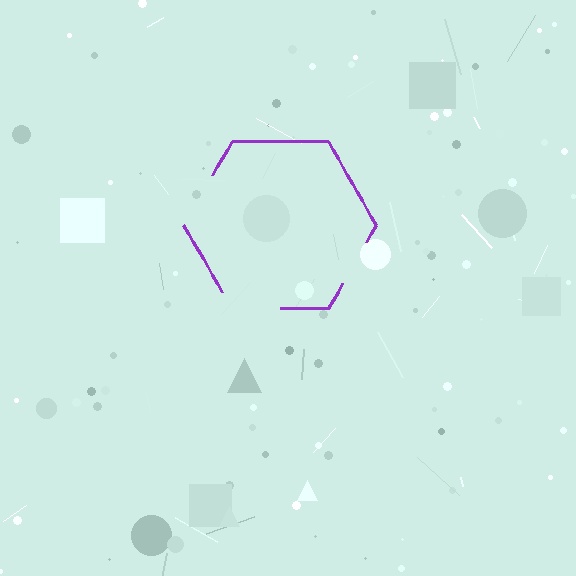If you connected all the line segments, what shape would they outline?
They would outline a hexagon.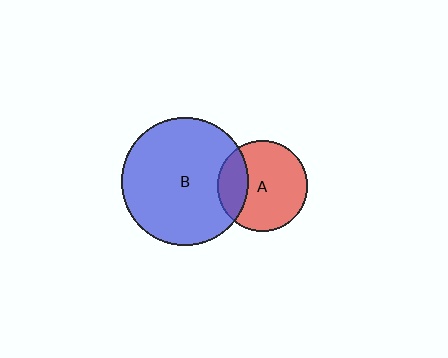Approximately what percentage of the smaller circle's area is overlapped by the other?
Approximately 25%.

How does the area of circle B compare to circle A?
Approximately 2.0 times.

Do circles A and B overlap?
Yes.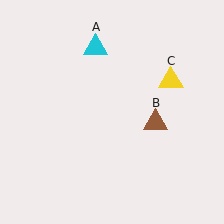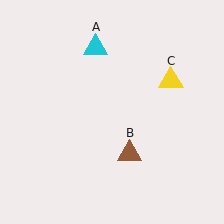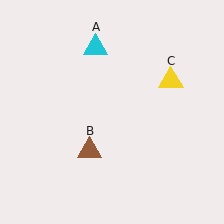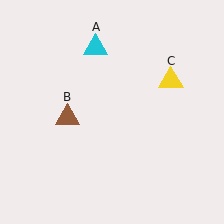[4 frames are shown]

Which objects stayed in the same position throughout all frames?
Cyan triangle (object A) and yellow triangle (object C) remained stationary.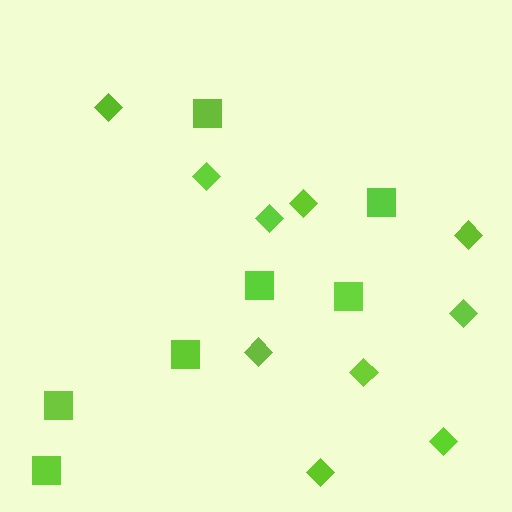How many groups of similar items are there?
There are 2 groups: one group of diamonds (10) and one group of squares (7).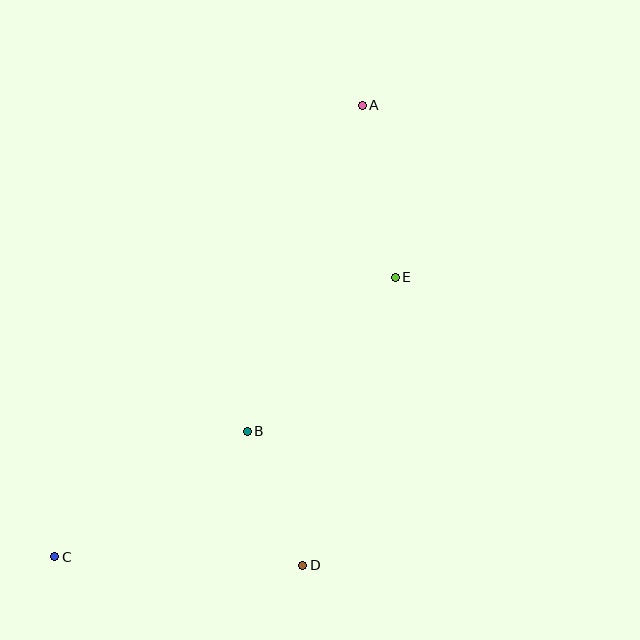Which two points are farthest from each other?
Points A and C are farthest from each other.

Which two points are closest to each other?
Points B and D are closest to each other.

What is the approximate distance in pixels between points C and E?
The distance between C and E is approximately 440 pixels.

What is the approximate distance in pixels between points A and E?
The distance between A and E is approximately 176 pixels.